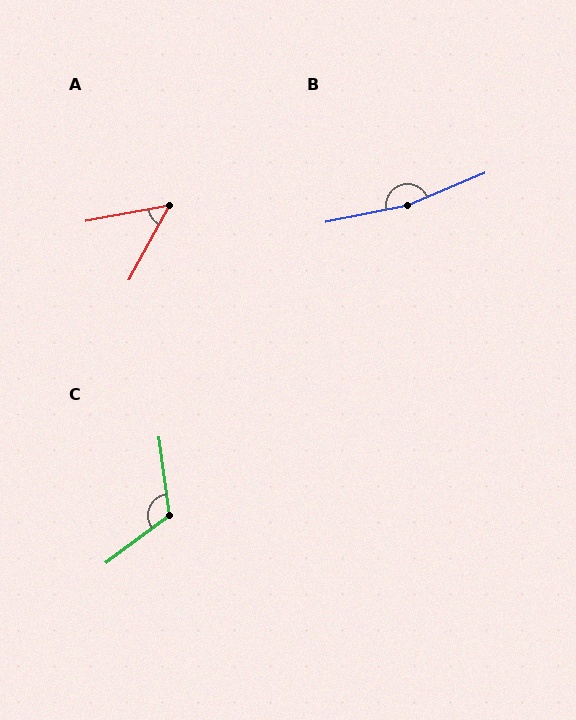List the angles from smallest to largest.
A (51°), C (119°), B (169°).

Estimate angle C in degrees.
Approximately 119 degrees.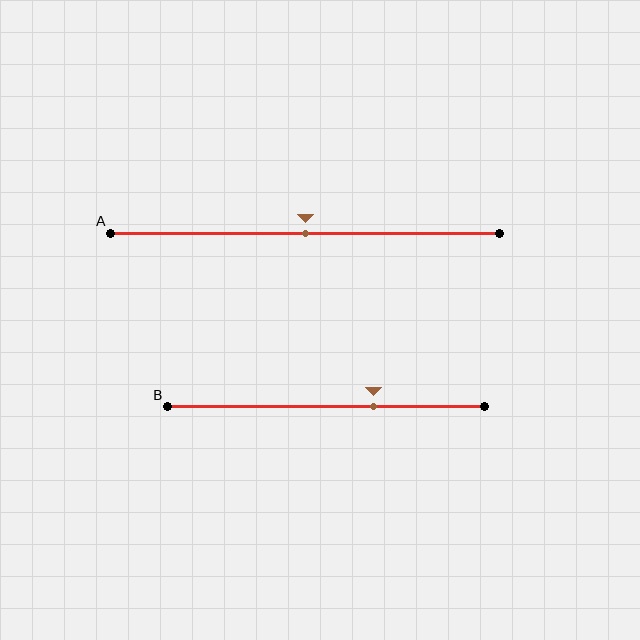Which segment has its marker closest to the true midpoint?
Segment A has its marker closest to the true midpoint.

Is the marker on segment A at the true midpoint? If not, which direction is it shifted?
Yes, the marker on segment A is at the true midpoint.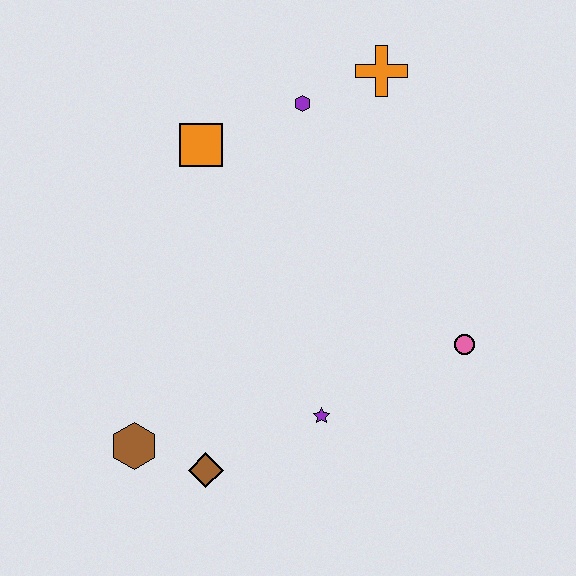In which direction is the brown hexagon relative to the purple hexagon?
The brown hexagon is below the purple hexagon.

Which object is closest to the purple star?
The brown diamond is closest to the purple star.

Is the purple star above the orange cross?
No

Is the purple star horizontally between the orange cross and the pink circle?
No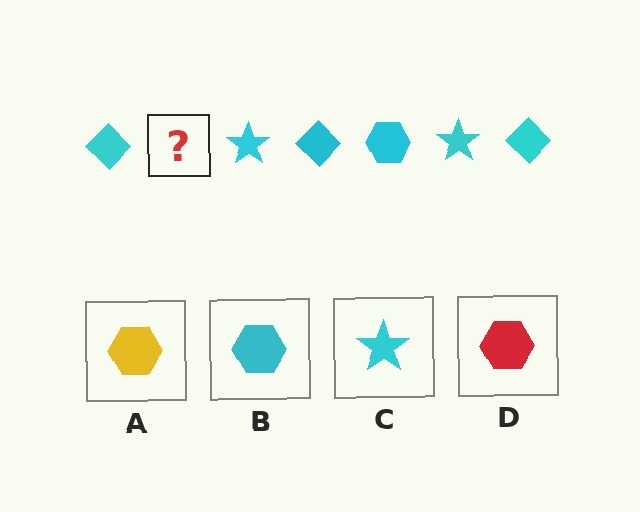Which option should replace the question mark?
Option B.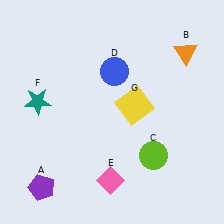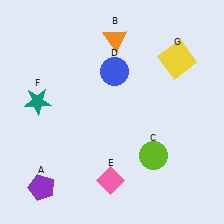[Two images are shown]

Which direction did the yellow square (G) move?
The yellow square (G) moved up.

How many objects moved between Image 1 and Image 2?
2 objects moved between the two images.